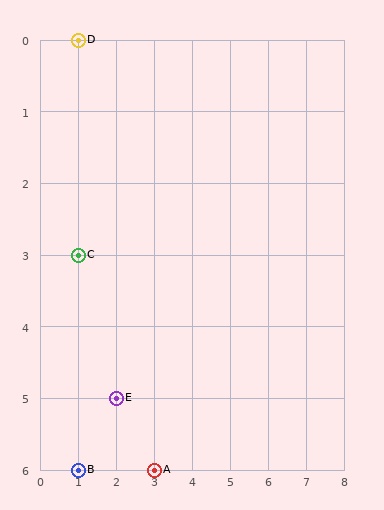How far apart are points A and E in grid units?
Points A and E are 1 column and 1 row apart (about 1.4 grid units diagonally).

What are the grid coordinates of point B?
Point B is at grid coordinates (1, 6).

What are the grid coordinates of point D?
Point D is at grid coordinates (1, 0).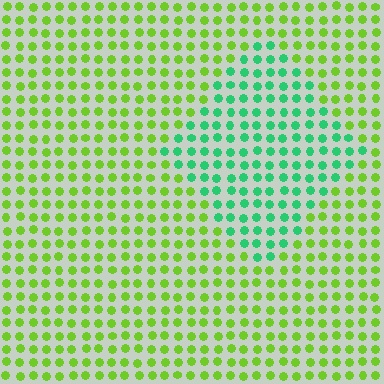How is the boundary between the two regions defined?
The boundary is defined purely by a slight shift in hue (about 52 degrees). Spacing, size, and orientation are identical on both sides.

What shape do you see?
I see a diamond.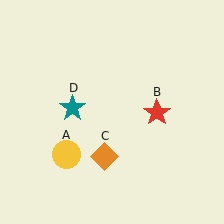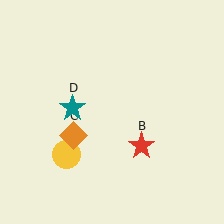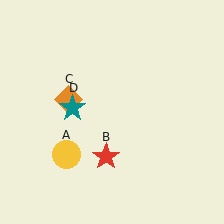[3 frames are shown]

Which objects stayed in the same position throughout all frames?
Yellow circle (object A) and teal star (object D) remained stationary.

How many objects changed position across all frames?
2 objects changed position: red star (object B), orange diamond (object C).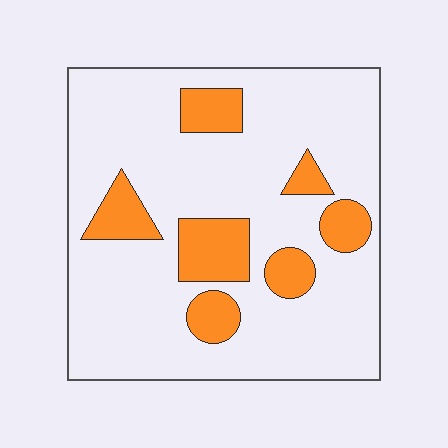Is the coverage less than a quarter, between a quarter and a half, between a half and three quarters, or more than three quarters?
Less than a quarter.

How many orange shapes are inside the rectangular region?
7.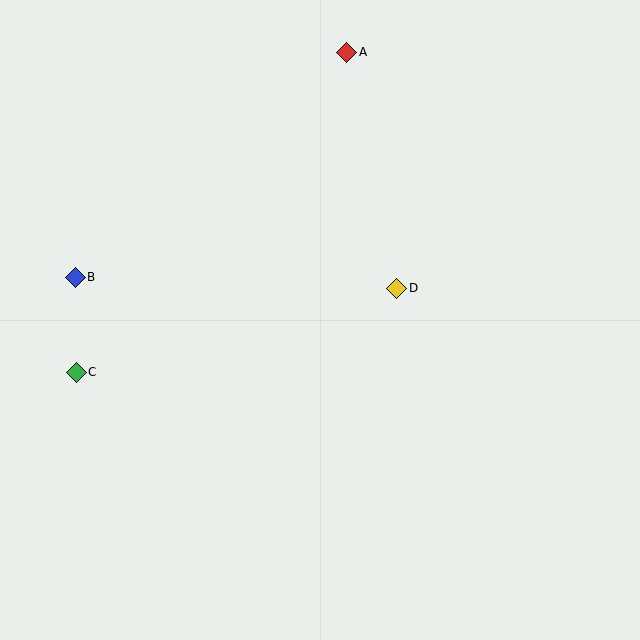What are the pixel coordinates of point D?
Point D is at (397, 288).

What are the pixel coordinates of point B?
Point B is at (75, 277).